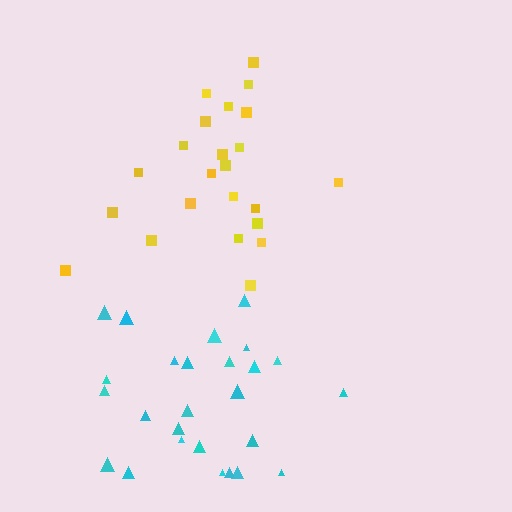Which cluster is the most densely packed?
Yellow.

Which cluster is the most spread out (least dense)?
Cyan.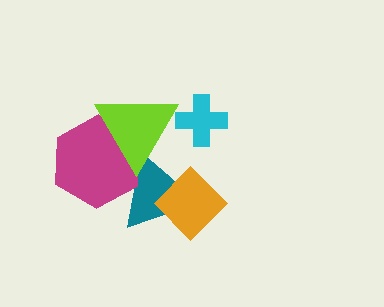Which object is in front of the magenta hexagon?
The lime triangle is in front of the magenta hexagon.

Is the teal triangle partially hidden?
Yes, it is partially covered by another shape.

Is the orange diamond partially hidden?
No, no other shape covers it.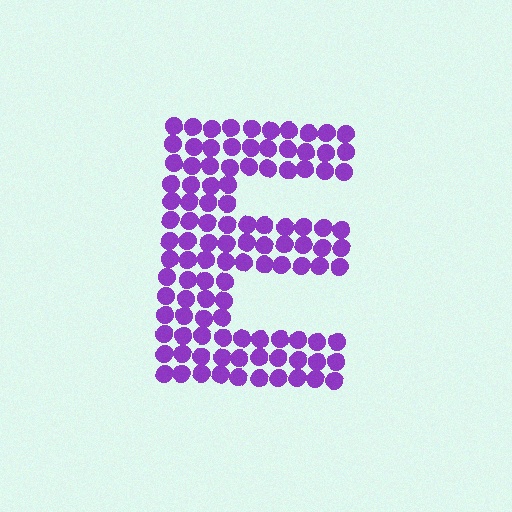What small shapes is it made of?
It is made of small circles.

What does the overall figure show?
The overall figure shows the letter E.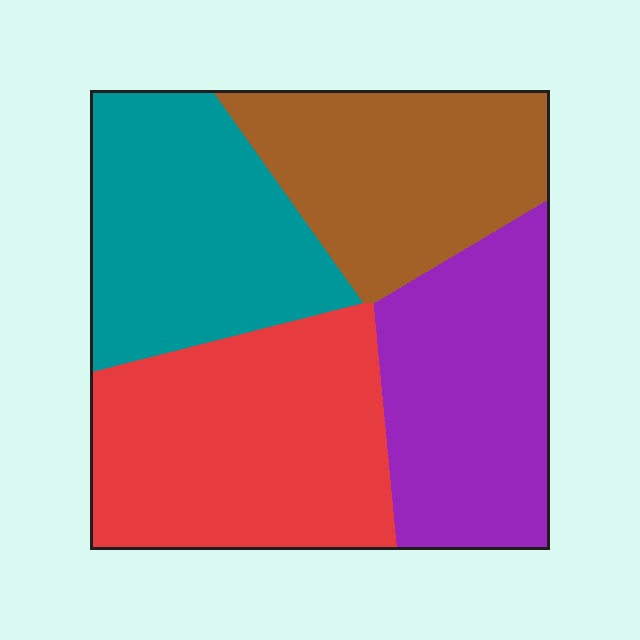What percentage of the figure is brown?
Brown takes up between a sixth and a third of the figure.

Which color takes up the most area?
Red, at roughly 30%.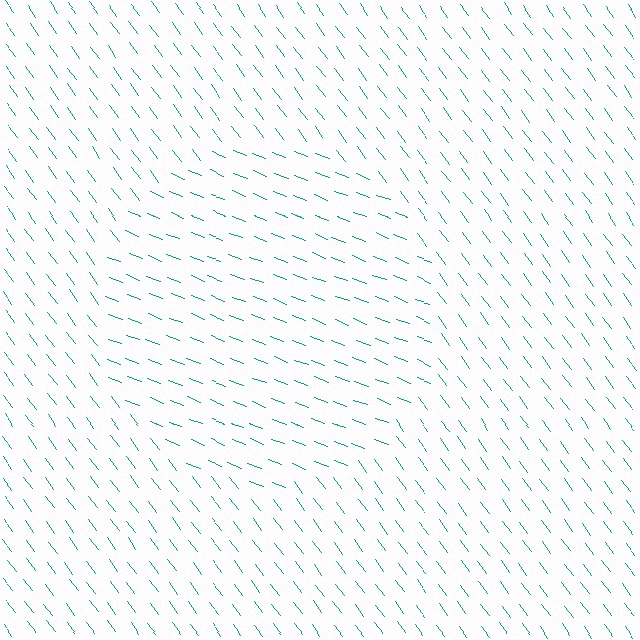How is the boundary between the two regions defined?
The boundary is defined purely by a change in line orientation (approximately 32 degrees difference). All lines are the same color and thickness.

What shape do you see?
I see a circle.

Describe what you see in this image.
The image is filled with small teal line segments. A circle region in the image has lines oriented differently from the surrounding lines, creating a visible texture boundary.